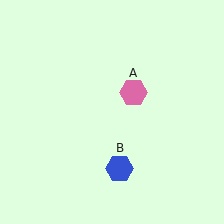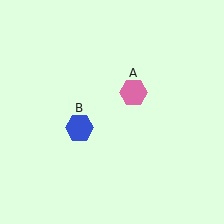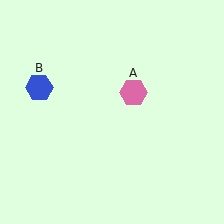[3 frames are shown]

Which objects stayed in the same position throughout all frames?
Pink hexagon (object A) remained stationary.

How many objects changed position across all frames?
1 object changed position: blue hexagon (object B).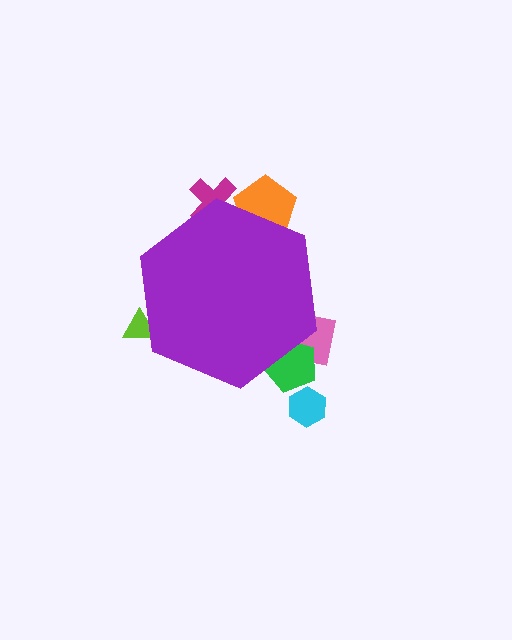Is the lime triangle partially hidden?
Yes, the lime triangle is partially hidden behind the purple hexagon.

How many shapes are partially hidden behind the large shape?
5 shapes are partially hidden.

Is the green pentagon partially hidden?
Yes, the green pentagon is partially hidden behind the purple hexagon.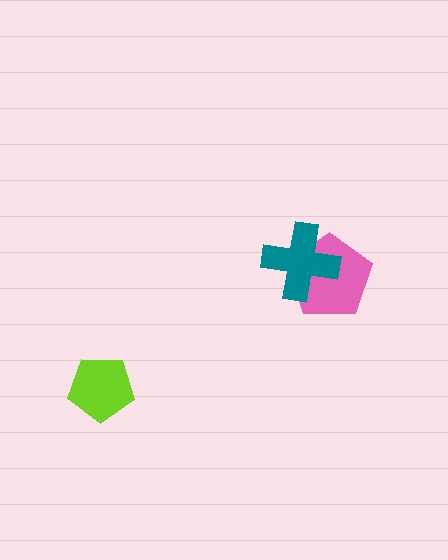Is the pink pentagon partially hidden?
Yes, it is partially covered by another shape.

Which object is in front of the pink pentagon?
The teal cross is in front of the pink pentagon.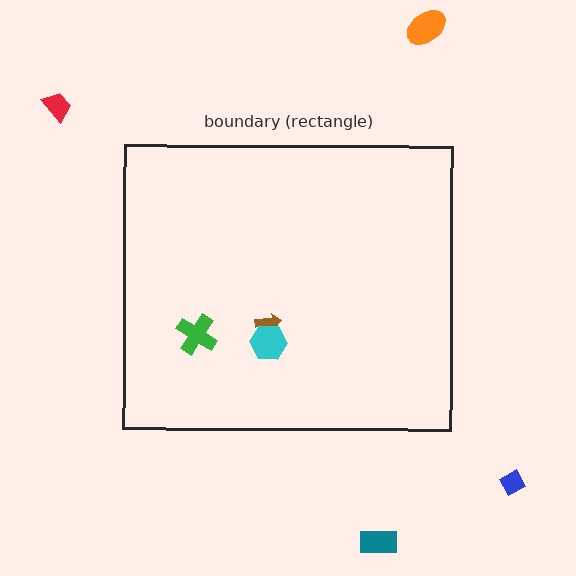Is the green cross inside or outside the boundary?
Inside.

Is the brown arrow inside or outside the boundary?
Inside.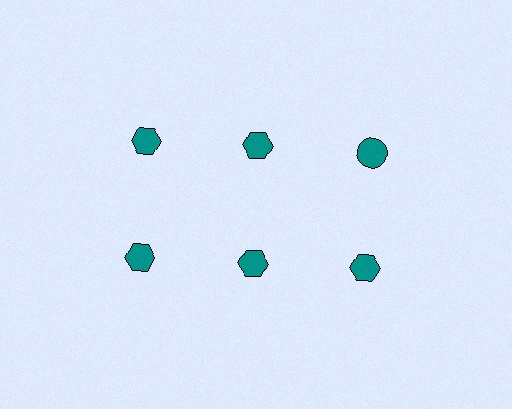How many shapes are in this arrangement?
There are 6 shapes arranged in a grid pattern.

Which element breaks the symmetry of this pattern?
The teal circle in the top row, center column breaks the symmetry. All other shapes are teal hexagons.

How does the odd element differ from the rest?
It has a different shape: circle instead of hexagon.